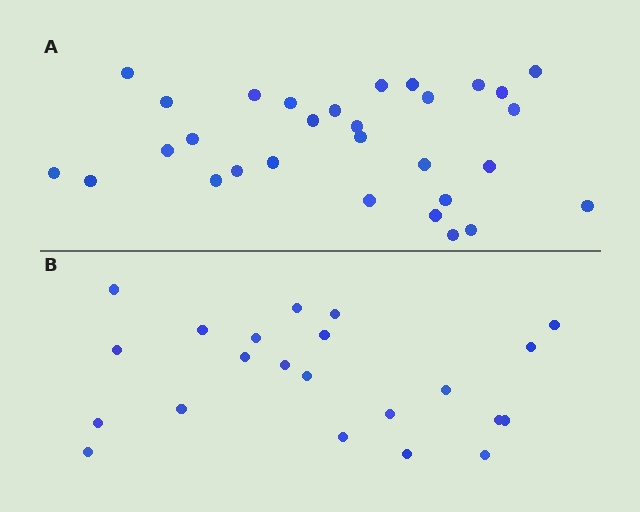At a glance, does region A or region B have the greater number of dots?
Region A (the top region) has more dots.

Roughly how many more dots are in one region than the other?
Region A has roughly 8 or so more dots than region B.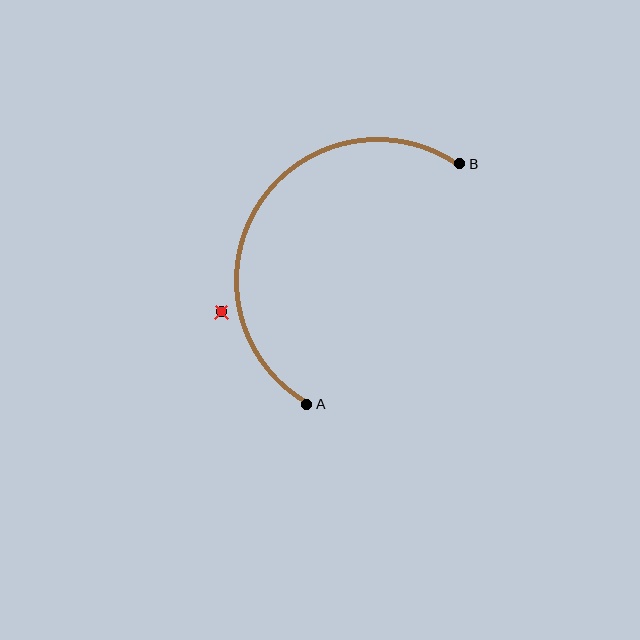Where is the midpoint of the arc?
The arc midpoint is the point on the curve farthest from the straight line joining A and B. It sits to the left of that line.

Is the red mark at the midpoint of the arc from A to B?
No — the red mark does not lie on the arc at all. It sits slightly outside the curve.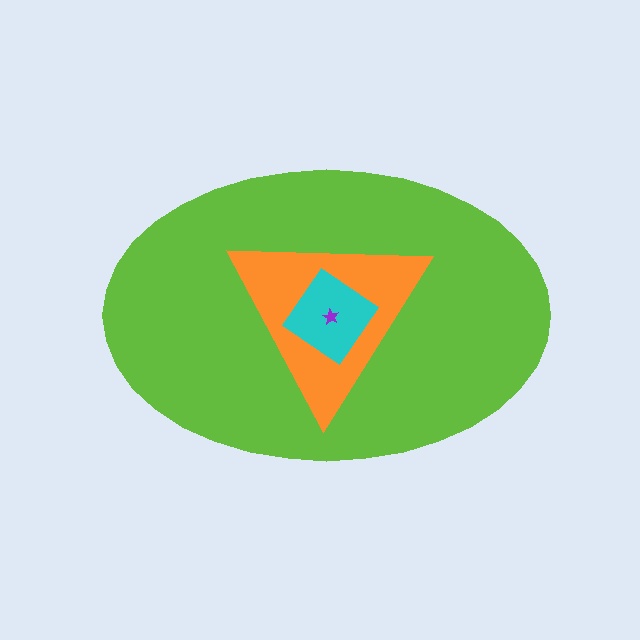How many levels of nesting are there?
4.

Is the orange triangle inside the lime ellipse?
Yes.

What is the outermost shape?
The lime ellipse.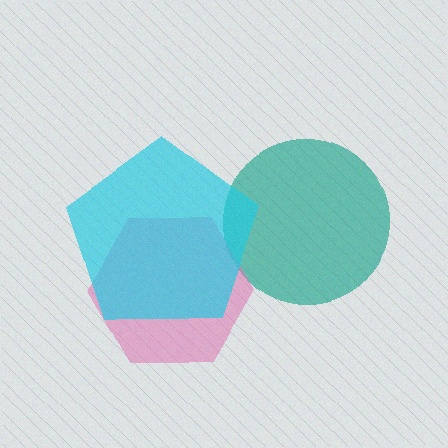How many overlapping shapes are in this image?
There are 3 overlapping shapes in the image.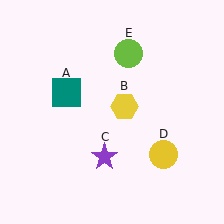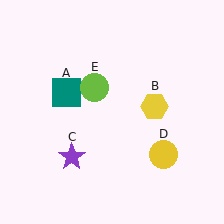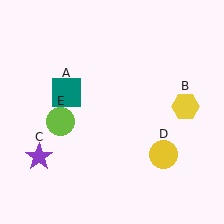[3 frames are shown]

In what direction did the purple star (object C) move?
The purple star (object C) moved left.